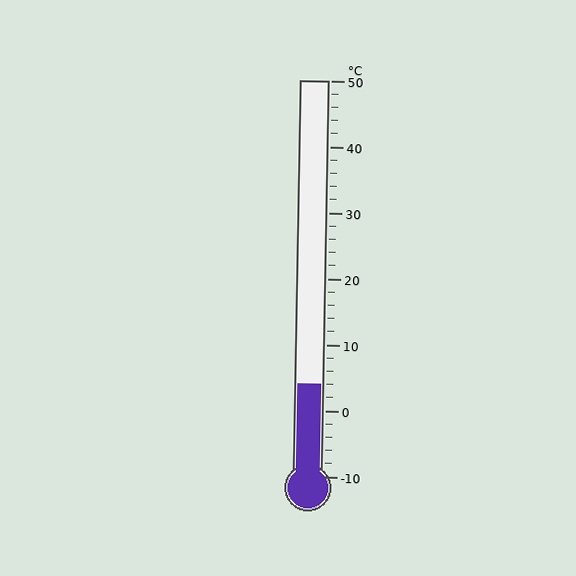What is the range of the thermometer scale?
The thermometer scale ranges from -10°C to 50°C.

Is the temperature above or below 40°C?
The temperature is below 40°C.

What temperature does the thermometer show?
The thermometer shows approximately 4°C.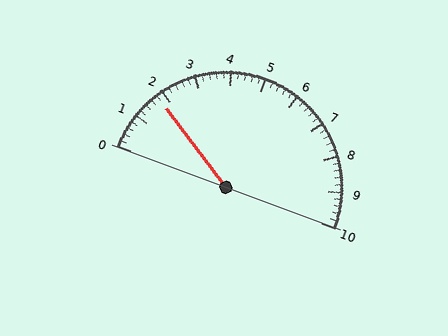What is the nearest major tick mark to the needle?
The nearest major tick mark is 2.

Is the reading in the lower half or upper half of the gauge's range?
The reading is in the lower half of the range (0 to 10).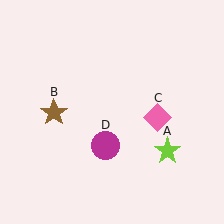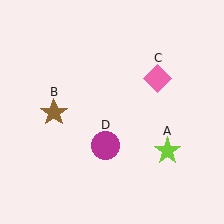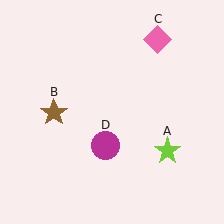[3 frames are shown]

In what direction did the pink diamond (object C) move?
The pink diamond (object C) moved up.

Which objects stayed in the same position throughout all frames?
Lime star (object A) and brown star (object B) and magenta circle (object D) remained stationary.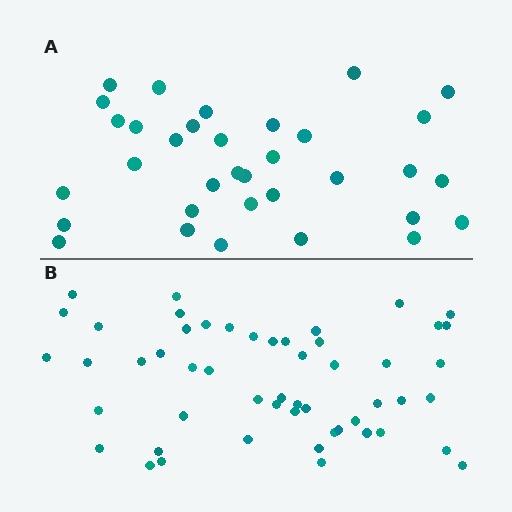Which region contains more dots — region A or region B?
Region B (the bottom region) has more dots.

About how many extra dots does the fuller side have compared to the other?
Region B has approximately 20 more dots than region A.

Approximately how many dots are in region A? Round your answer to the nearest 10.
About 30 dots. (The exact count is 34, which rounds to 30.)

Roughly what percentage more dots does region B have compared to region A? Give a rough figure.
About 55% more.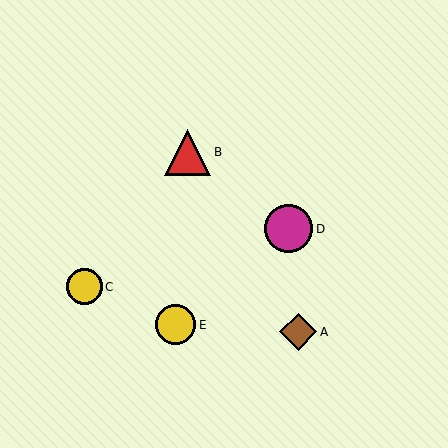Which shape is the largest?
The magenta circle (labeled D) is the largest.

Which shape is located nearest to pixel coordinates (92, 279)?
The yellow circle (labeled C) at (84, 287) is nearest to that location.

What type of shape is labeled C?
Shape C is a yellow circle.